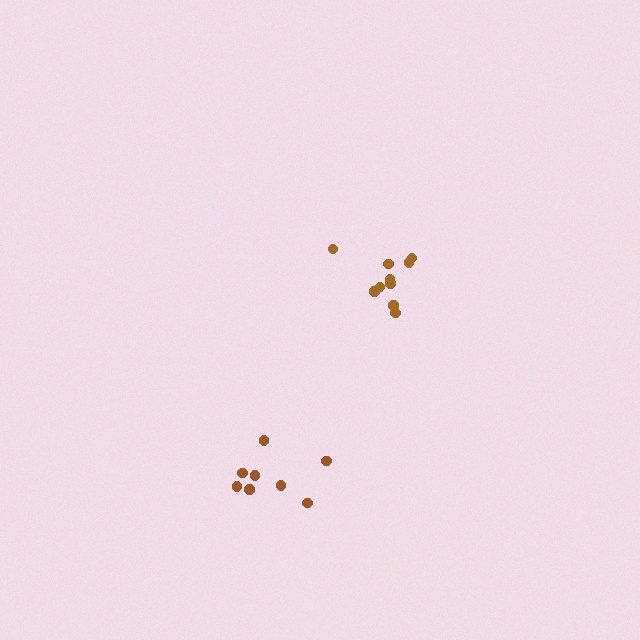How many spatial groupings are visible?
There are 2 spatial groupings.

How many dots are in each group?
Group 1: 10 dots, Group 2: 8 dots (18 total).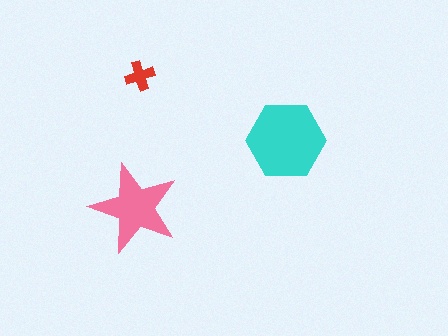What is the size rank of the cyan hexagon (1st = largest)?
1st.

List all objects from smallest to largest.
The red cross, the pink star, the cyan hexagon.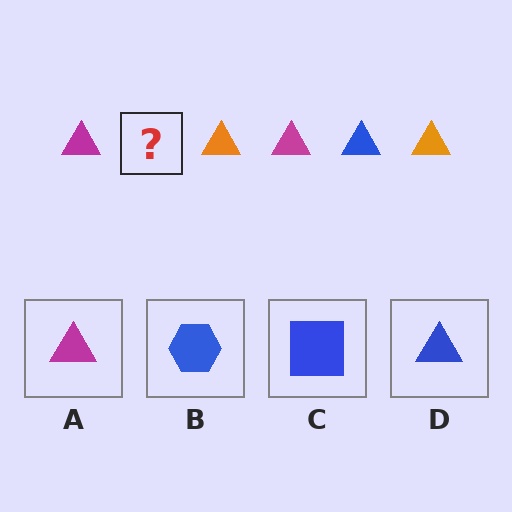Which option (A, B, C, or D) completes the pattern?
D.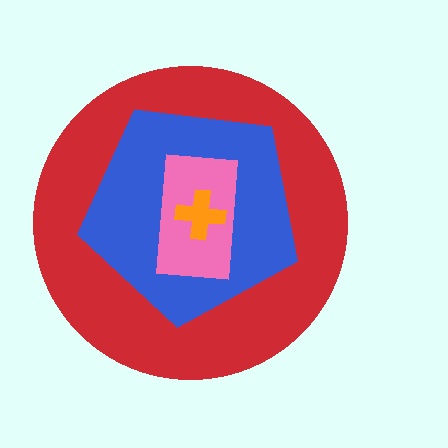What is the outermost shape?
The red circle.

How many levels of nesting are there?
4.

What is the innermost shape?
The orange cross.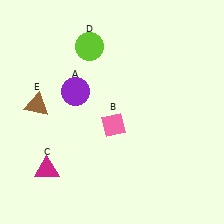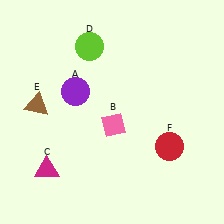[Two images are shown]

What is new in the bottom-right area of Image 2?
A red circle (F) was added in the bottom-right area of Image 2.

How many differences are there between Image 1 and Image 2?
There is 1 difference between the two images.